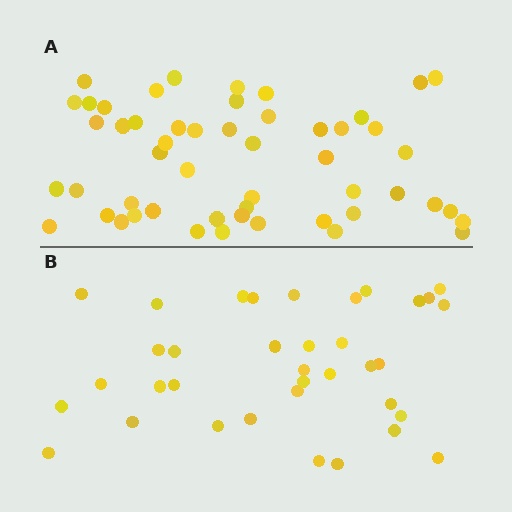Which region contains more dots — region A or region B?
Region A (the top region) has more dots.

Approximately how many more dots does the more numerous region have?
Region A has approximately 15 more dots than region B.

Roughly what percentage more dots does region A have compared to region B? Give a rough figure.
About 45% more.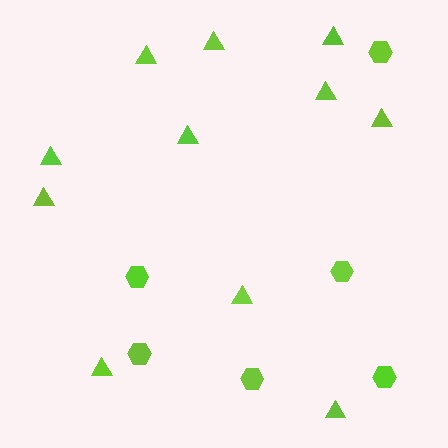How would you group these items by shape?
There are 2 groups: one group of hexagons (6) and one group of triangles (11).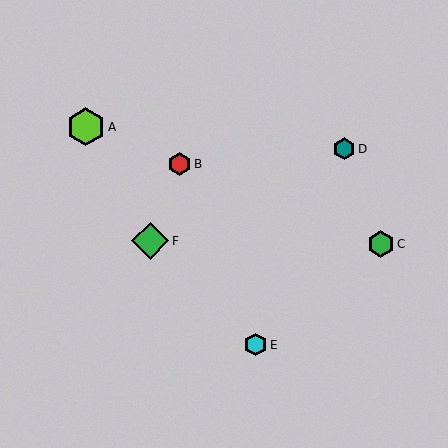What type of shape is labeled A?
Shape A is a lime hexagon.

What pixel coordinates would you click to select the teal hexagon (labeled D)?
Click at (344, 149) to select the teal hexagon D.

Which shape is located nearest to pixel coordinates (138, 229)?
The green diamond (labeled F) at (150, 241) is nearest to that location.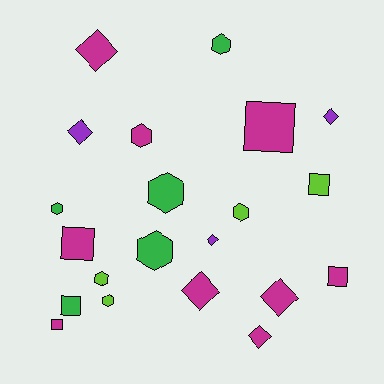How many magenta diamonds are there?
There are 4 magenta diamonds.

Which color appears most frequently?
Magenta, with 9 objects.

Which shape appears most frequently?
Hexagon, with 8 objects.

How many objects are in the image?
There are 21 objects.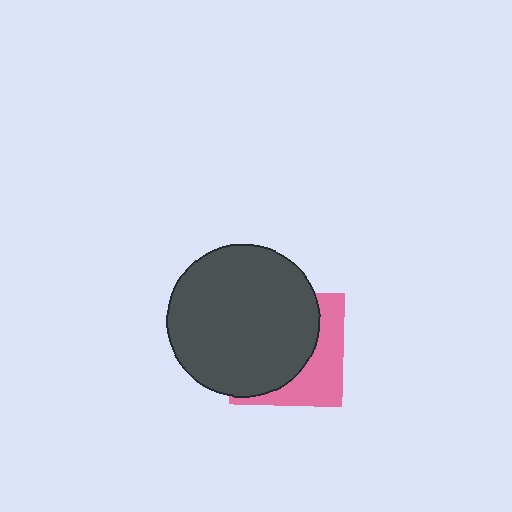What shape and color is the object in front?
The object in front is a dark gray circle.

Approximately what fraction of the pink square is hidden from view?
Roughly 63% of the pink square is hidden behind the dark gray circle.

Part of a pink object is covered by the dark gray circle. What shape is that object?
It is a square.